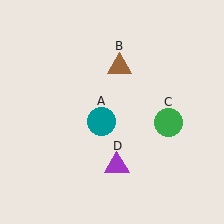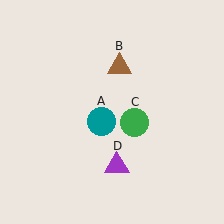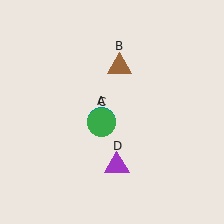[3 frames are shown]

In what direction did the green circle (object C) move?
The green circle (object C) moved left.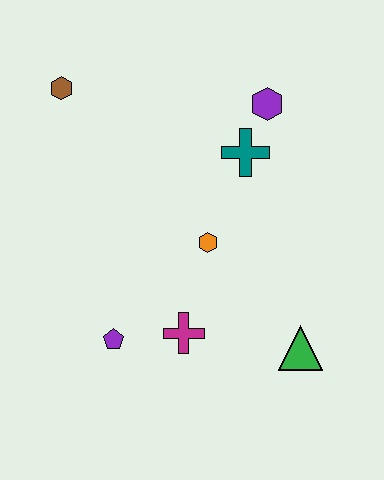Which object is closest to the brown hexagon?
The teal cross is closest to the brown hexagon.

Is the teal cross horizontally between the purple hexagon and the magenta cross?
Yes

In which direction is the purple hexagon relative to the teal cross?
The purple hexagon is above the teal cross.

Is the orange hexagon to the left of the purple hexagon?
Yes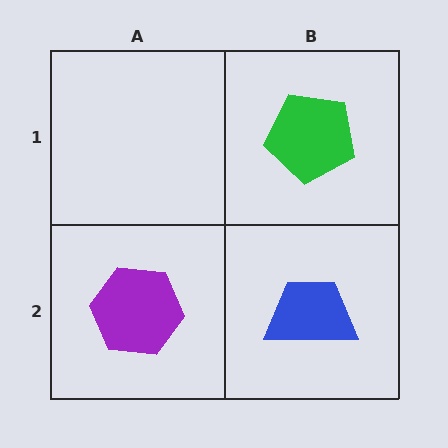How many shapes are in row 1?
1 shape.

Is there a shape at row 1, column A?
No, that cell is empty.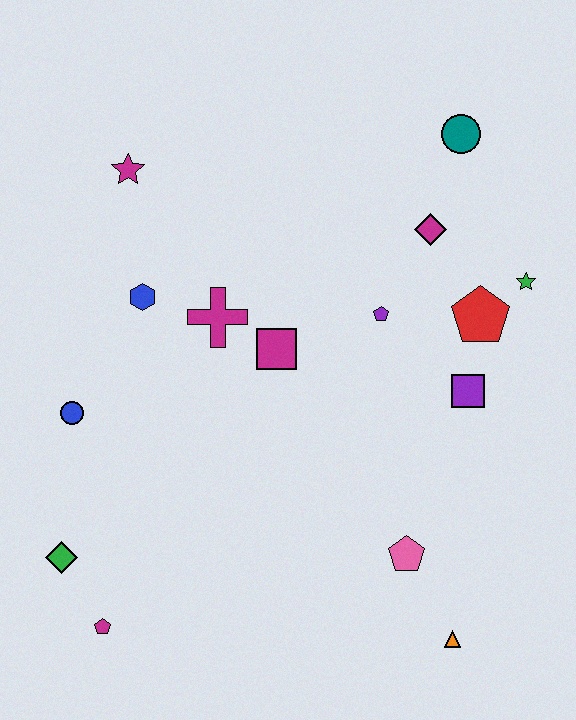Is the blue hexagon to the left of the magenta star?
No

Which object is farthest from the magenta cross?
The orange triangle is farthest from the magenta cross.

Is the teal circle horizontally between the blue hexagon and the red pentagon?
Yes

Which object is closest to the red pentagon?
The green star is closest to the red pentagon.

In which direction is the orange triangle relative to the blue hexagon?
The orange triangle is below the blue hexagon.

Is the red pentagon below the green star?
Yes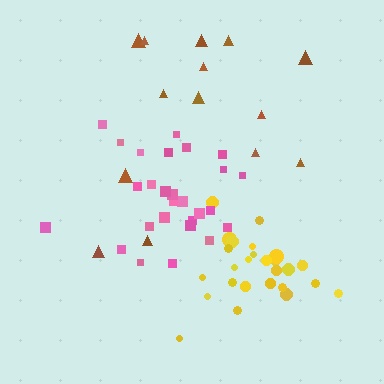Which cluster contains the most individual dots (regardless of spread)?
Pink (27).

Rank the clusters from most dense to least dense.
yellow, pink, brown.